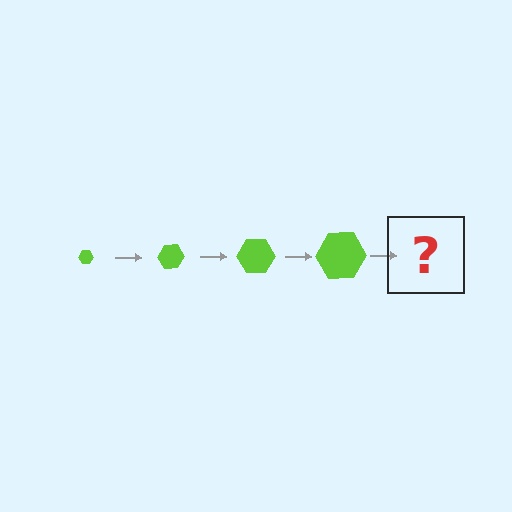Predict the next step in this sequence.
The next step is a lime hexagon, larger than the previous one.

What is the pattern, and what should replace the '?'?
The pattern is that the hexagon gets progressively larger each step. The '?' should be a lime hexagon, larger than the previous one.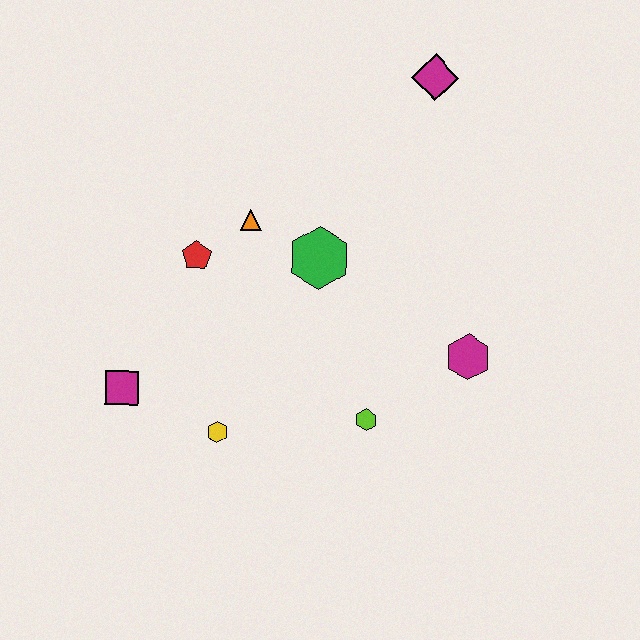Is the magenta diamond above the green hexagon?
Yes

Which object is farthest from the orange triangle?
The magenta hexagon is farthest from the orange triangle.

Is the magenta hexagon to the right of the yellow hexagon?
Yes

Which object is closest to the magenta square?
The yellow hexagon is closest to the magenta square.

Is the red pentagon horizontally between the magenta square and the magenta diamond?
Yes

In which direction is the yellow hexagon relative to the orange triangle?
The yellow hexagon is below the orange triangle.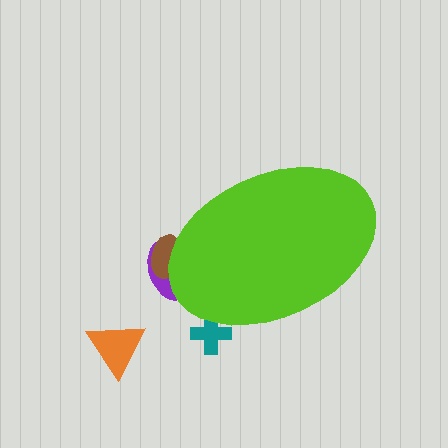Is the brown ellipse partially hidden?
Yes, the brown ellipse is partially hidden behind the lime ellipse.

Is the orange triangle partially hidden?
No, the orange triangle is fully visible.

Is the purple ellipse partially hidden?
Yes, the purple ellipse is partially hidden behind the lime ellipse.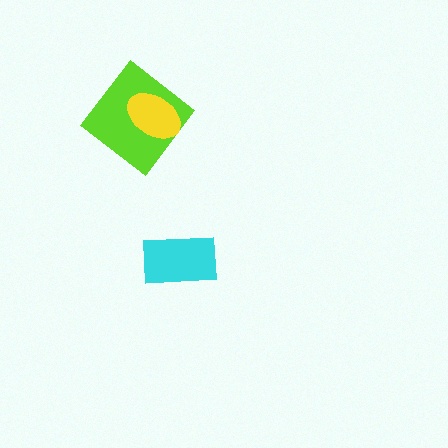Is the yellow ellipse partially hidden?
No, no other shape covers it.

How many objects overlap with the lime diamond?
1 object overlaps with the lime diamond.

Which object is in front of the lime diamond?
The yellow ellipse is in front of the lime diamond.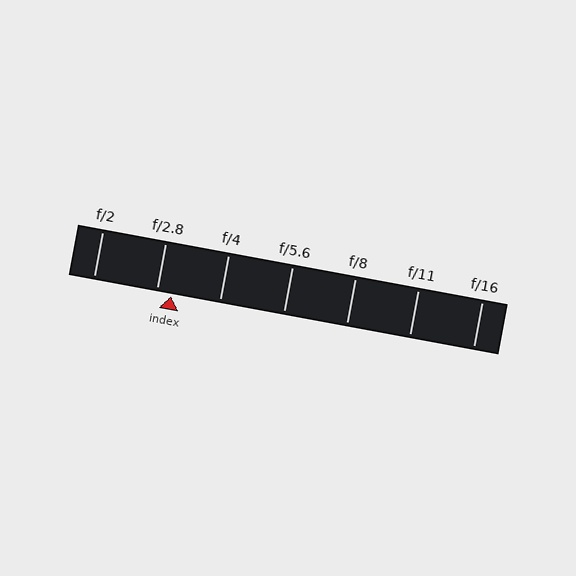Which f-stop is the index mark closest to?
The index mark is closest to f/2.8.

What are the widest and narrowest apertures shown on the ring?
The widest aperture shown is f/2 and the narrowest is f/16.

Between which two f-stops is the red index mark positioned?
The index mark is between f/2.8 and f/4.